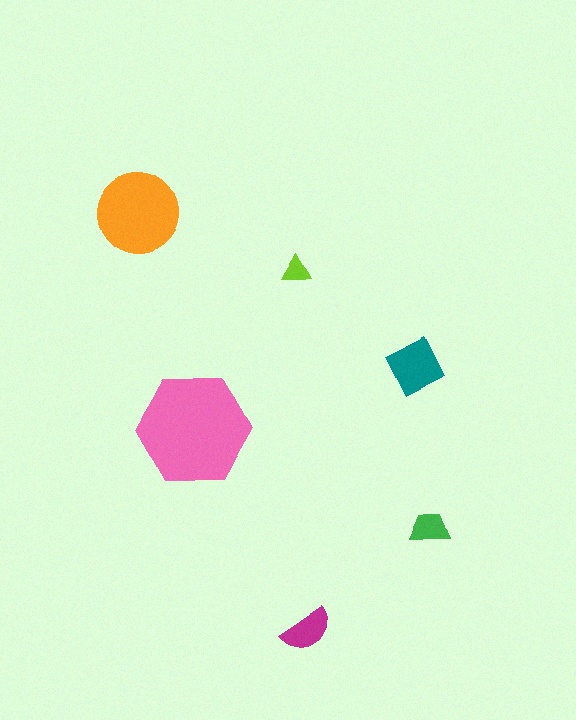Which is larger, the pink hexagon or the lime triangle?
The pink hexagon.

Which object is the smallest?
The lime triangle.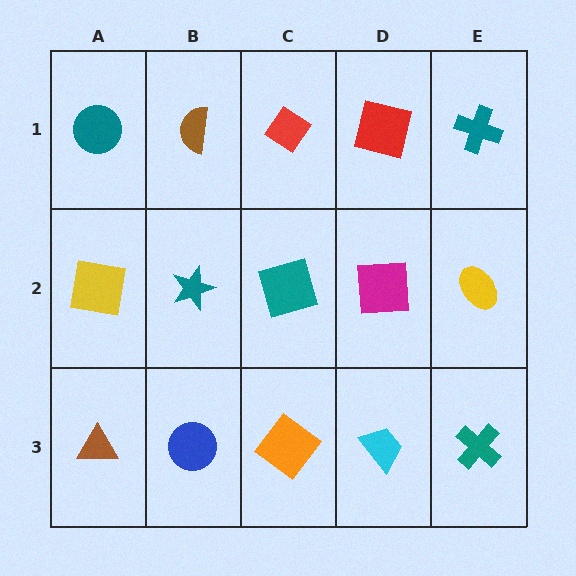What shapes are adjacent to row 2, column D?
A red square (row 1, column D), a cyan trapezoid (row 3, column D), a teal square (row 2, column C), a yellow ellipse (row 2, column E).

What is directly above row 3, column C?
A teal square.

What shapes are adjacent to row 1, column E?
A yellow ellipse (row 2, column E), a red square (row 1, column D).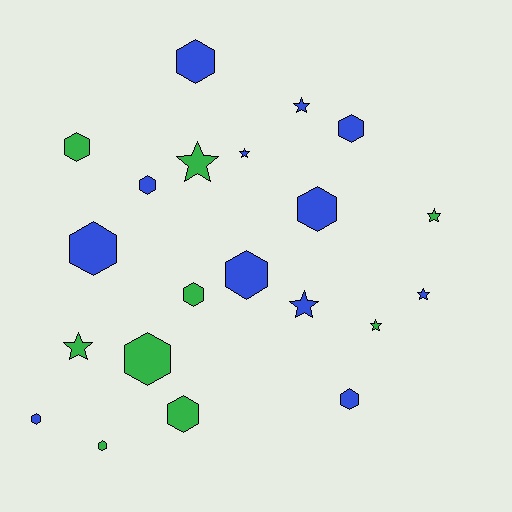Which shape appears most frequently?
Hexagon, with 13 objects.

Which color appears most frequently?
Blue, with 12 objects.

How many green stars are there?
There are 4 green stars.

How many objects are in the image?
There are 21 objects.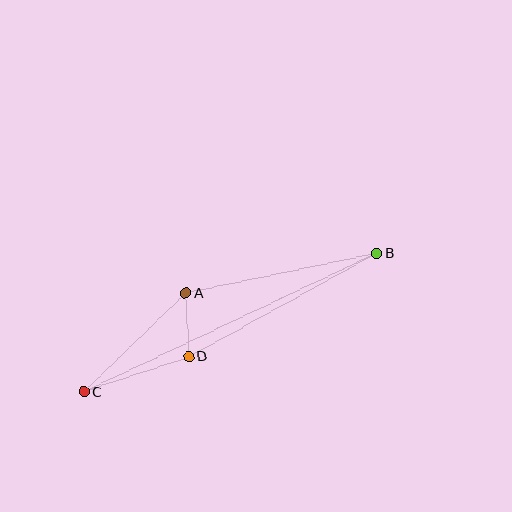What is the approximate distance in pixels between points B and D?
The distance between B and D is approximately 214 pixels.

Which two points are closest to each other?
Points A and D are closest to each other.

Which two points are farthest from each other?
Points B and C are farthest from each other.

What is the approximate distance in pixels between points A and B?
The distance between A and B is approximately 194 pixels.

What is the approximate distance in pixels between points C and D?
The distance between C and D is approximately 110 pixels.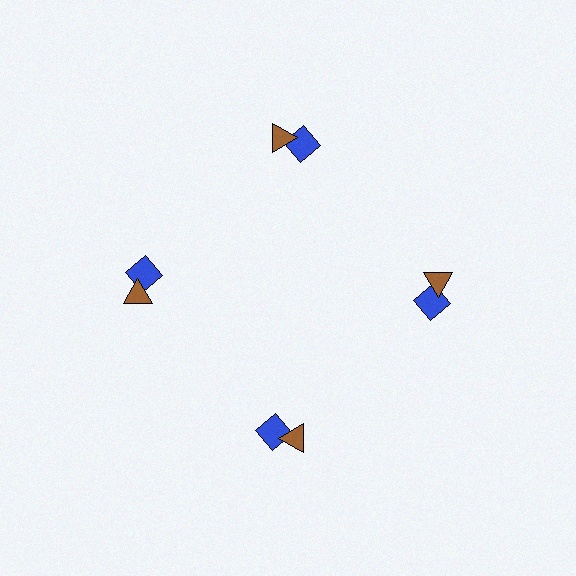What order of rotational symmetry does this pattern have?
This pattern has 4-fold rotational symmetry.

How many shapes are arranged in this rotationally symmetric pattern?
There are 8 shapes, arranged in 4 groups of 2.